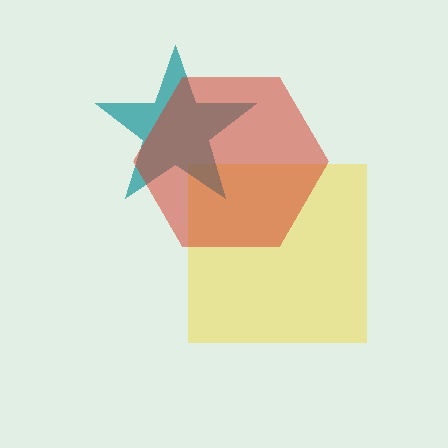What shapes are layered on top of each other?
The layered shapes are: a yellow square, a teal star, a red hexagon.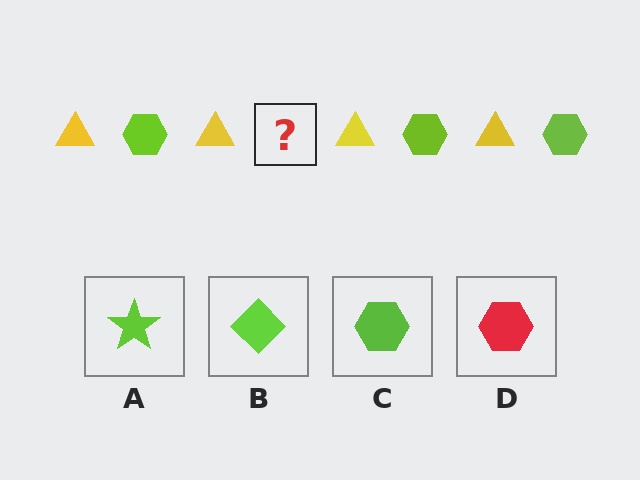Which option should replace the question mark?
Option C.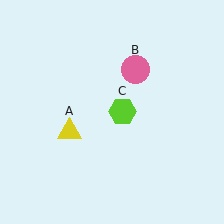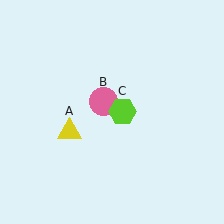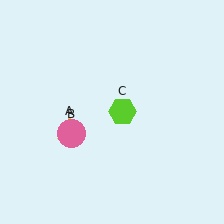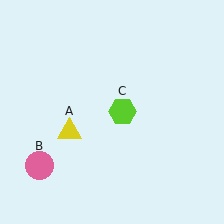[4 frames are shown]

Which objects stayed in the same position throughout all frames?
Yellow triangle (object A) and lime hexagon (object C) remained stationary.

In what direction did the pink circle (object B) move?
The pink circle (object B) moved down and to the left.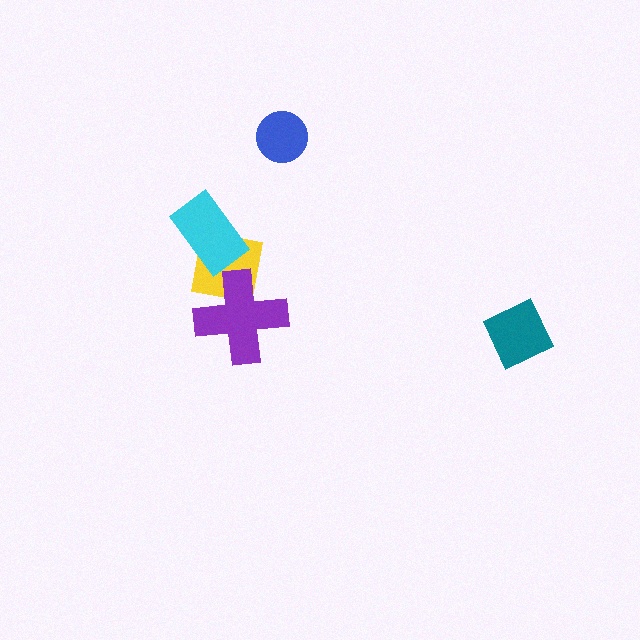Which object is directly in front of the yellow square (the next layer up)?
The cyan rectangle is directly in front of the yellow square.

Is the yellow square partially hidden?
Yes, it is partially covered by another shape.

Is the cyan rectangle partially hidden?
No, no other shape covers it.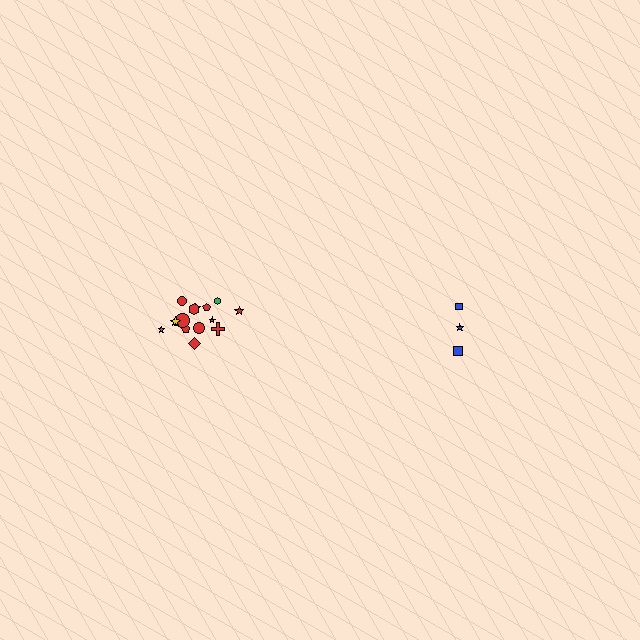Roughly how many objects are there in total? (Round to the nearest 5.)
Roughly 20 objects in total.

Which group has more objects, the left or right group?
The left group.